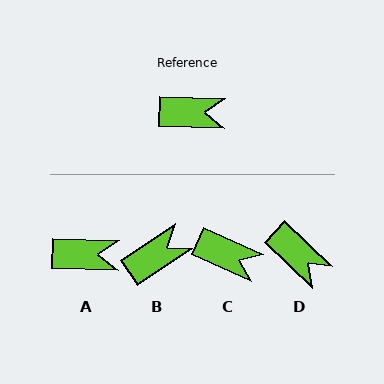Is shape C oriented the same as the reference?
No, it is off by about 23 degrees.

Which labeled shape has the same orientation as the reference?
A.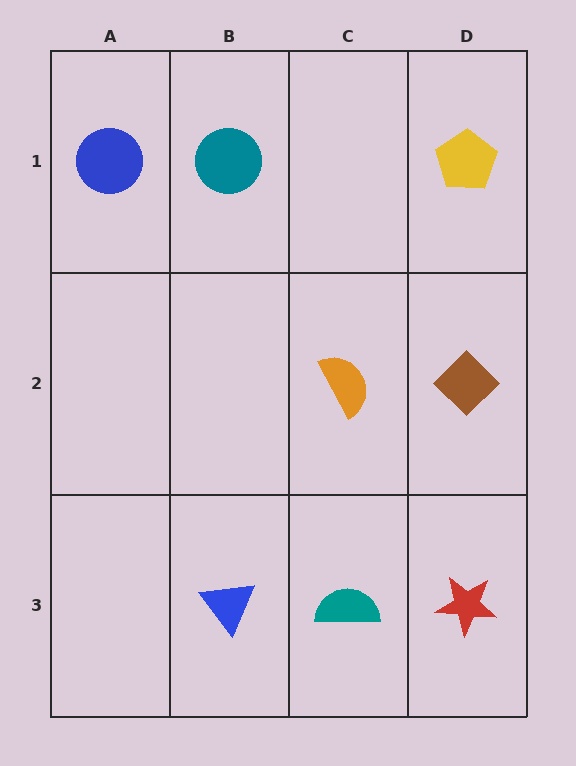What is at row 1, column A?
A blue circle.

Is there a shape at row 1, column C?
No, that cell is empty.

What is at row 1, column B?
A teal circle.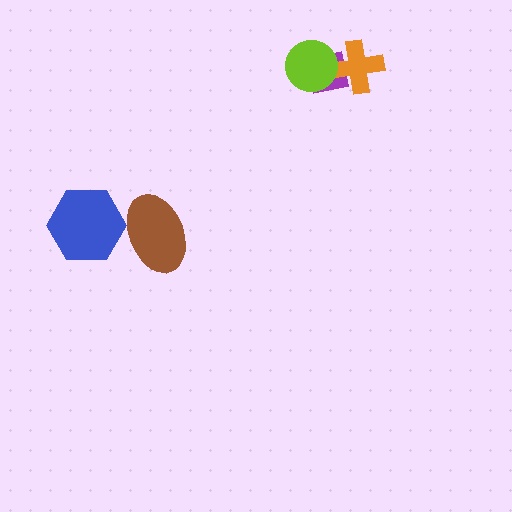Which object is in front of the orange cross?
The lime circle is in front of the orange cross.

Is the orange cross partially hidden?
Yes, it is partially covered by another shape.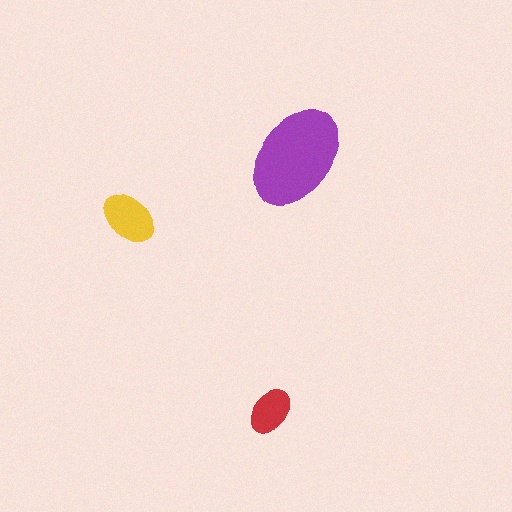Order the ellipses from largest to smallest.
the purple one, the yellow one, the red one.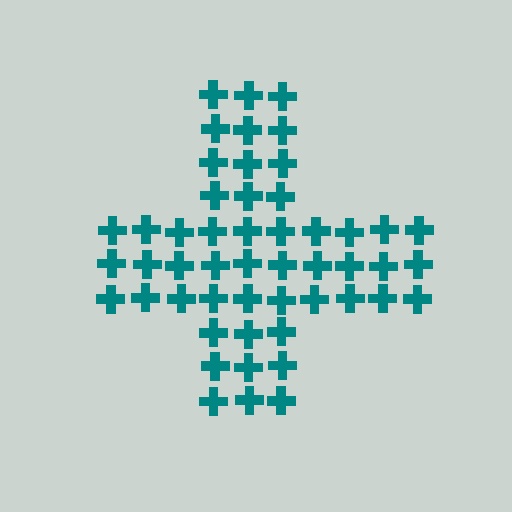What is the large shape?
The large shape is a cross.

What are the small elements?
The small elements are crosses.